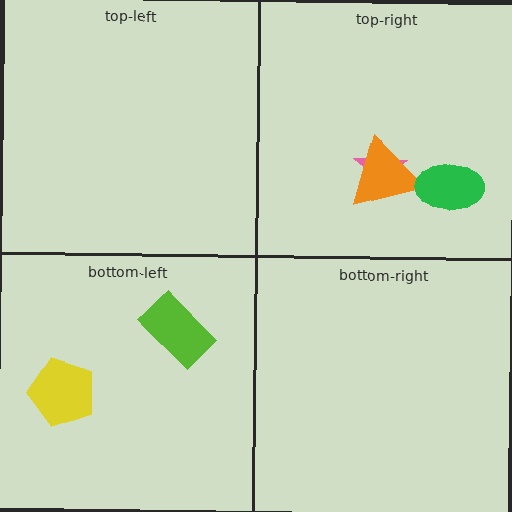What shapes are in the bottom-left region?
The yellow pentagon, the lime rectangle.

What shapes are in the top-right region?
The pink star, the orange triangle, the green ellipse.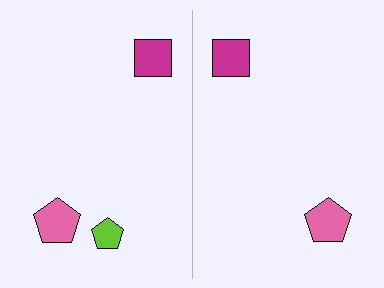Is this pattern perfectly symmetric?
No, the pattern is not perfectly symmetric. A lime pentagon is missing from the right side.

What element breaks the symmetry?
A lime pentagon is missing from the right side.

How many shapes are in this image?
There are 5 shapes in this image.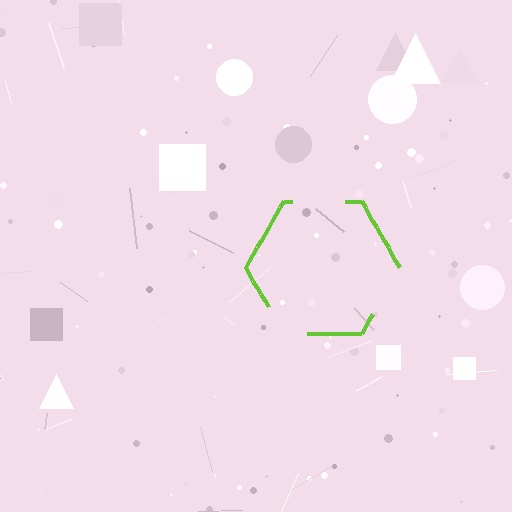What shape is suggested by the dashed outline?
The dashed outline suggests a hexagon.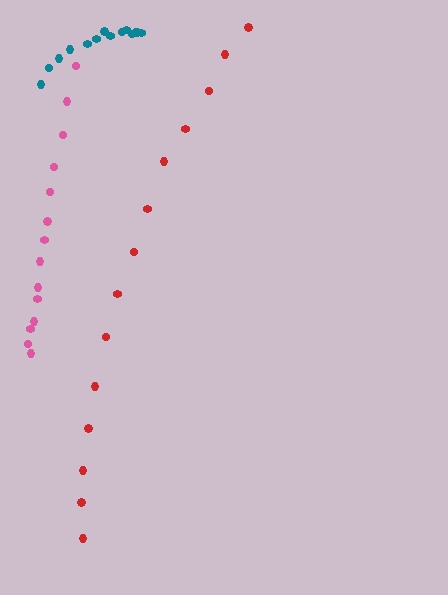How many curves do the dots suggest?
There are 3 distinct paths.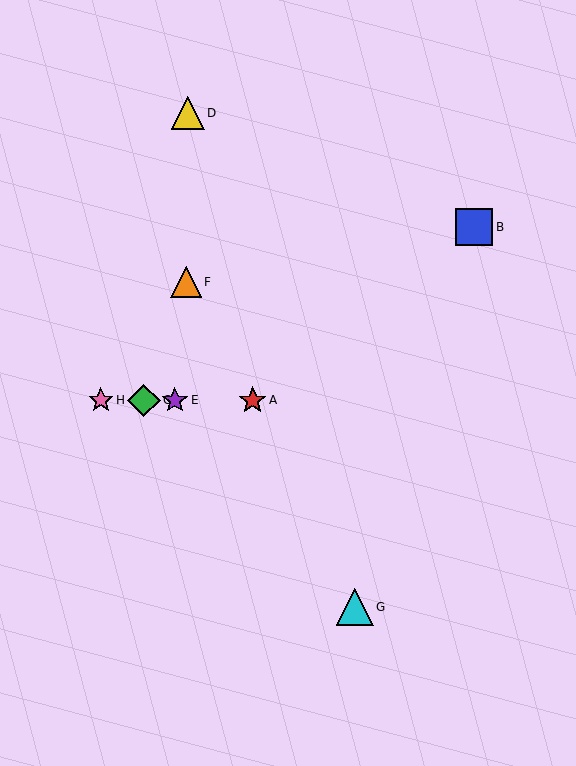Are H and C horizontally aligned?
Yes, both are at y≈400.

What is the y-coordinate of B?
Object B is at y≈227.